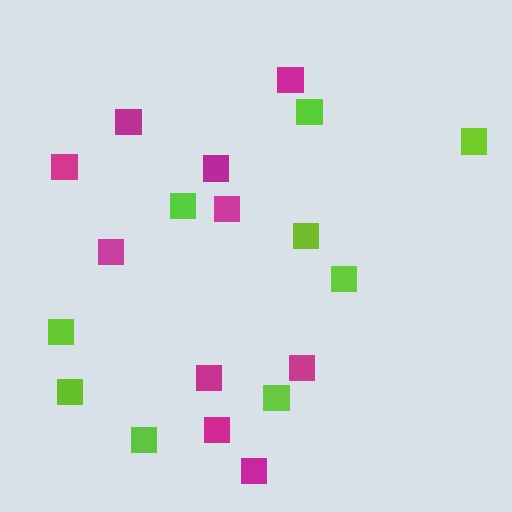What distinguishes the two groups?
There are 2 groups: one group of lime squares (9) and one group of magenta squares (10).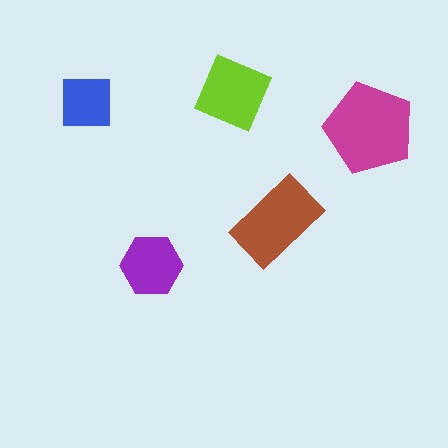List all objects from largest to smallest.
The magenta pentagon, the brown rectangle, the lime diamond, the purple hexagon, the blue square.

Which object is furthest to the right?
The magenta pentagon is rightmost.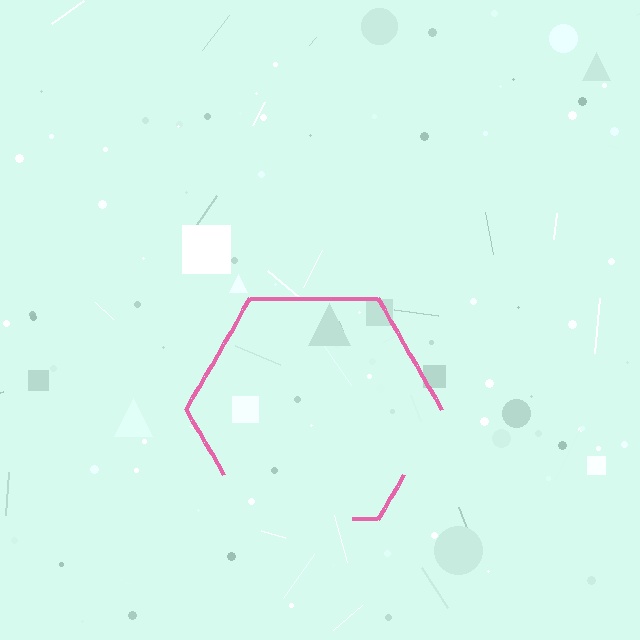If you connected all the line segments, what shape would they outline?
They would outline a hexagon.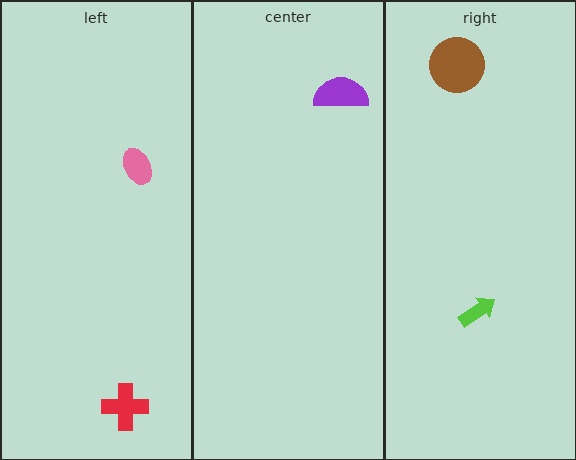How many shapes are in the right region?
2.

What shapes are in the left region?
The pink ellipse, the red cross.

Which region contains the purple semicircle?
The center region.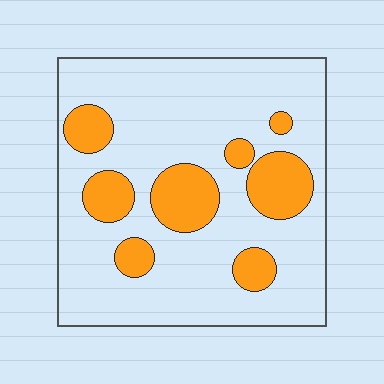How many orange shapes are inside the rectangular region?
8.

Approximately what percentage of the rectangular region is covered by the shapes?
Approximately 20%.